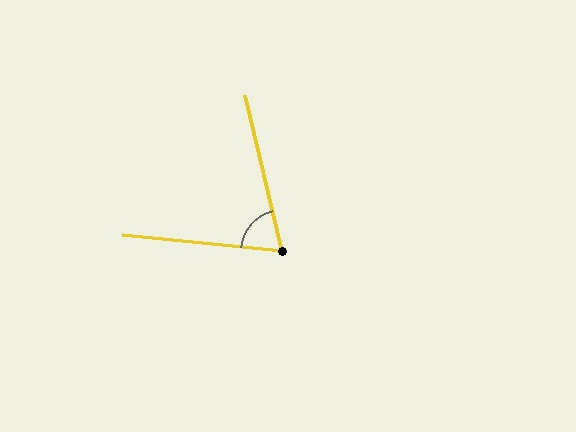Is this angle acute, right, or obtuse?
It is acute.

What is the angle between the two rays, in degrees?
Approximately 70 degrees.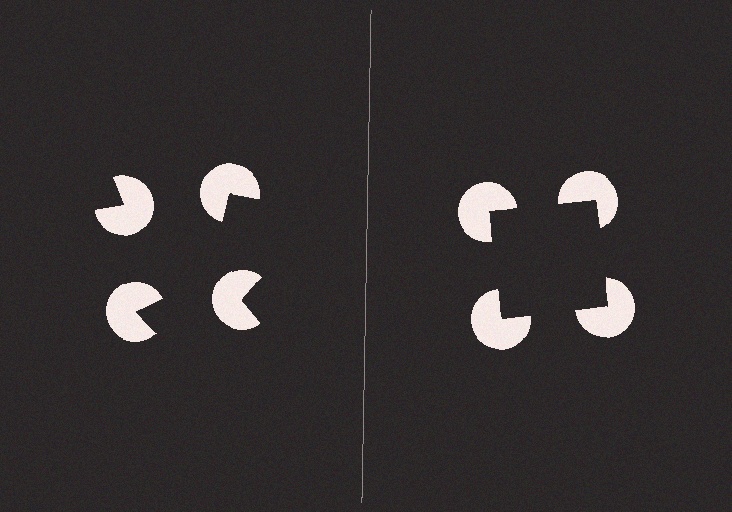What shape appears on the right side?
An illusory square.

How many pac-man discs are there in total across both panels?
8 — 4 on each side.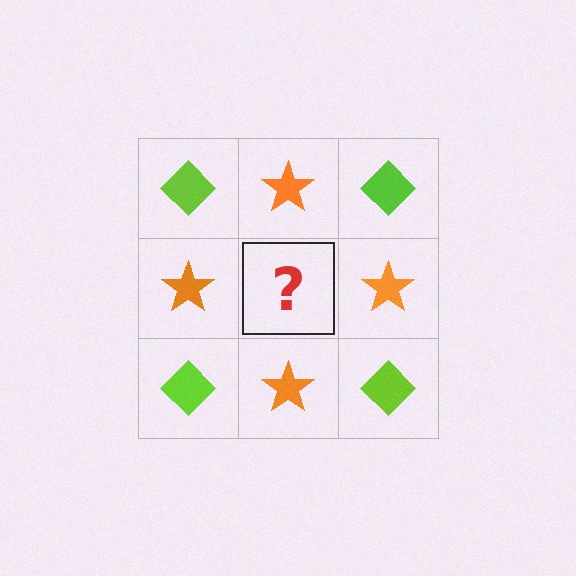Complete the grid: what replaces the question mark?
The question mark should be replaced with a lime diamond.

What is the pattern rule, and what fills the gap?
The rule is that it alternates lime diamond and orange star in a checkerboard pattern. The gap should be filled with a lime diamond.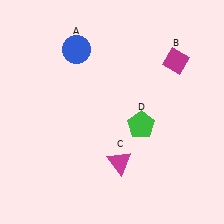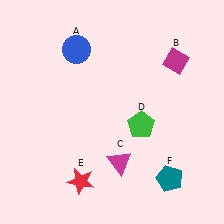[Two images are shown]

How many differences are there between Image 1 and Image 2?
There are 2 differences between the two images.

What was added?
A red star (E), a teal pentagon (F) were added in Image 2.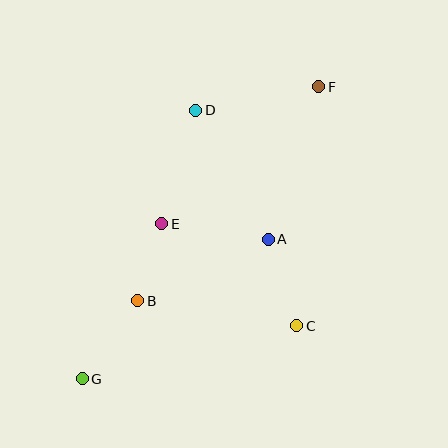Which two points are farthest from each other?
Points F and G are farthest from each other.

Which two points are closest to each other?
Points B and E are closest to each other.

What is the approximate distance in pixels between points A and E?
The distance between A and E is approximately 107 pixels.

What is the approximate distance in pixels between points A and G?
The distance between A and G is approximately 232 pixels.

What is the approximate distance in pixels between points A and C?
The distance between A and C is approximately 91 pixels.